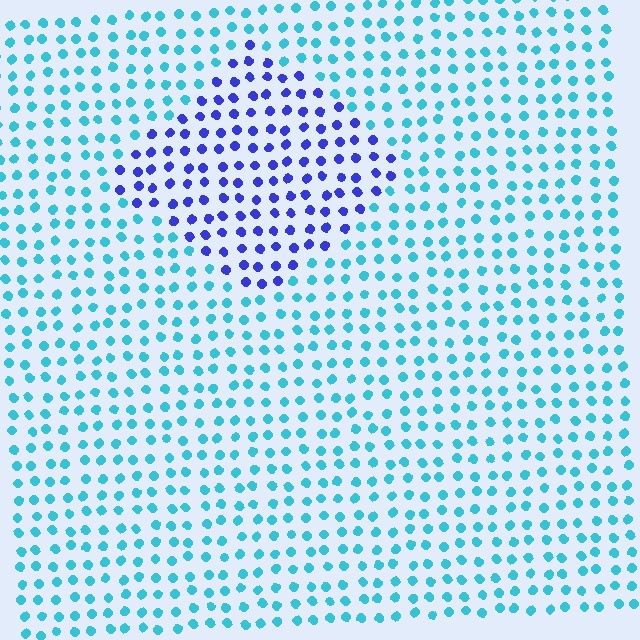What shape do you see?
I see a diamond.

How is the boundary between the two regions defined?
The boundary is defined purely by a slight shift in hue (about 53 degrees). Spacing, size, and orientation are identical on both sides.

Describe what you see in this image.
The image is filled with small cyan elements in a uniform arrangement. A diamond-shaped region is visible where the elements are tinted to a slightly different hue, forming a subtle color boundary.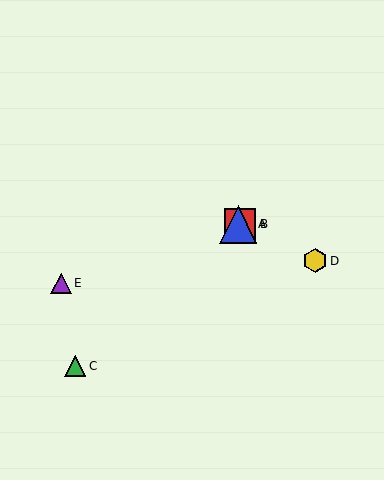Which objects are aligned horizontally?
Objects A, B are aligned horizontally.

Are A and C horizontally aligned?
No, A is at y≈224 and C is at y≈366.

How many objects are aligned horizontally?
2 objects (A, B) are aligned horizontally.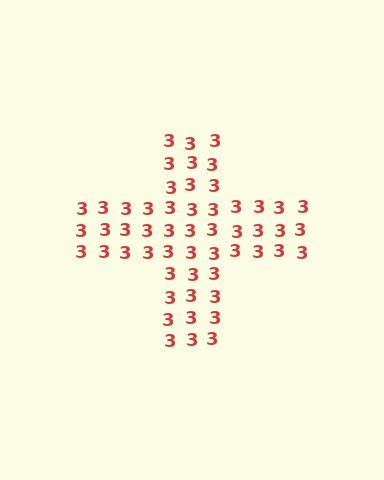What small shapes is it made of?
It is made of small digit 3's.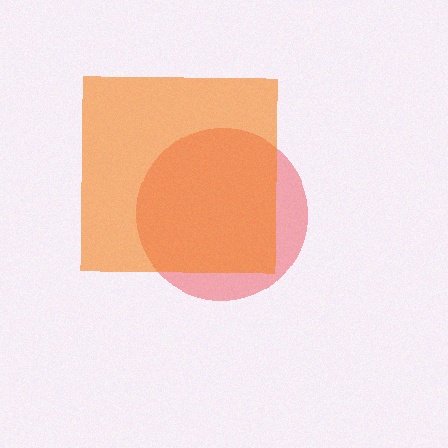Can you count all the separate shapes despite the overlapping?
Yes, there are 2 separate shapes.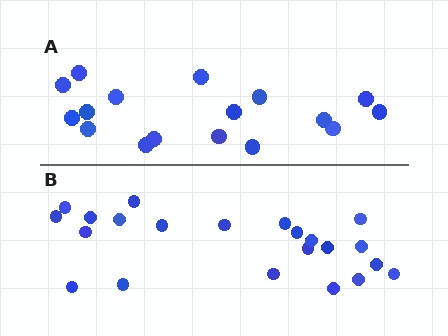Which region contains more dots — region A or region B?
Region B (the bottom region) has more dots.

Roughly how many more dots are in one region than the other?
Region B has about 5 more dots than region A.